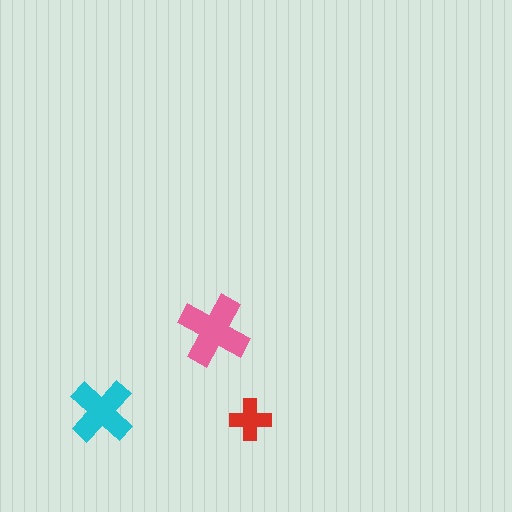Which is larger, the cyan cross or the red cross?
The cyan one.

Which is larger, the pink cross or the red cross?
The pink one.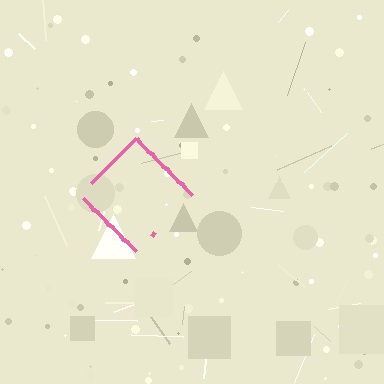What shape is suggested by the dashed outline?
The dashed outline suggests a diamond.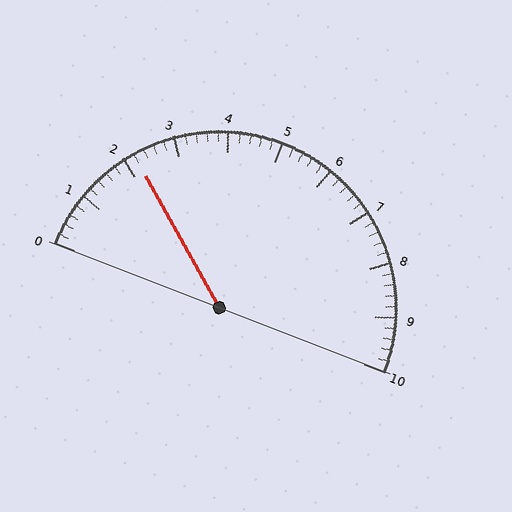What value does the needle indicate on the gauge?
The needle indicates approximately 2.2.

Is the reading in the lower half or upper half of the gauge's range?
The reading is in the lower half of the range (0 to 10).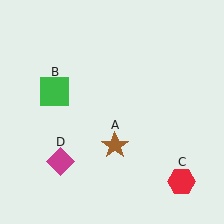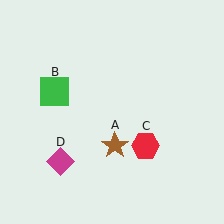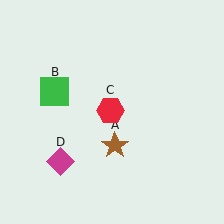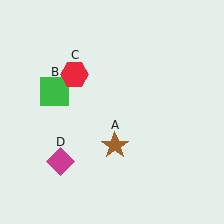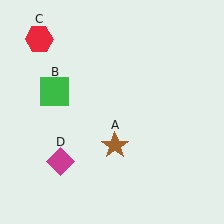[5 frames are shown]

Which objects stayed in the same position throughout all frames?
Brown star (object A) and green square (object B) and magenta diamond (object D) remained stationary.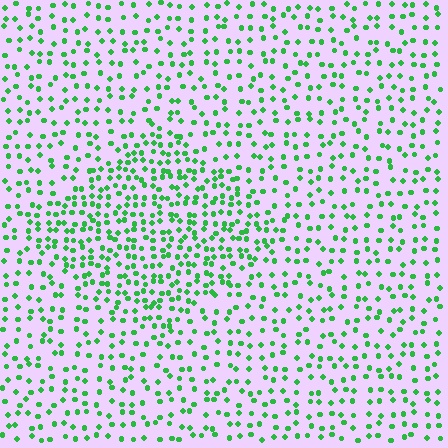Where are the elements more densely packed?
The elements are more densely packed inside the diamond boundary.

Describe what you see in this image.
The image contains small green elements arranged at two different densities. A diamond-shaped region is visible where the elements are more densely packed than the surrounding area.